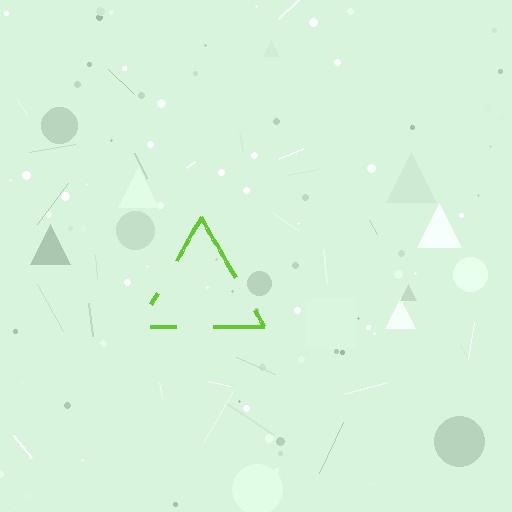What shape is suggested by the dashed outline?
The dashed outline suggests a triangle.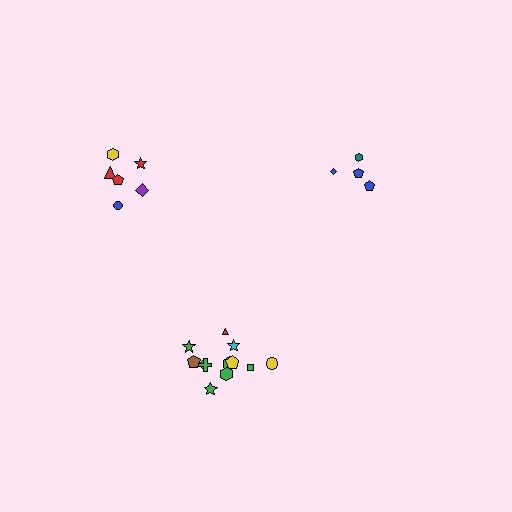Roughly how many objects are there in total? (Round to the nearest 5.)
Roughly 20 objects in total.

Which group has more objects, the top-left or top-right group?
The top-left group.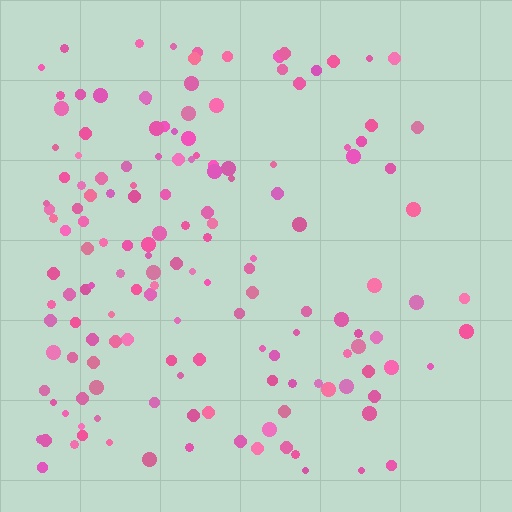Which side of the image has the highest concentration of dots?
The left.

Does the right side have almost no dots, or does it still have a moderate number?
Still a moderate number, just noticeably fewer than the left.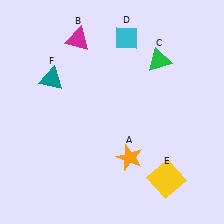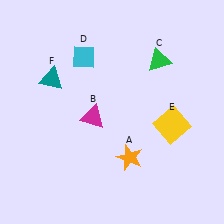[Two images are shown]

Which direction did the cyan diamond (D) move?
The cyan diamond (D) moved left.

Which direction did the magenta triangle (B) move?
The magenta triangle (B) moved down.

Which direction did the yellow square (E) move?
The yellow square (E) moved up.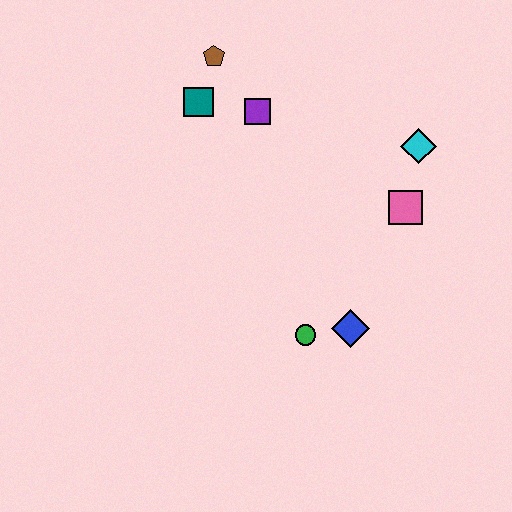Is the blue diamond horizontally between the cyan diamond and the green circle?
Yes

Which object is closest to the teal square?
The brown pentagon is closest to the teal square.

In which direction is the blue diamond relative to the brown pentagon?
The blue diamond is below the brown pentagon.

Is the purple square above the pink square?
Yes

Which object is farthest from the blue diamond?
The brown pentagon is farthest from the blue diamond.